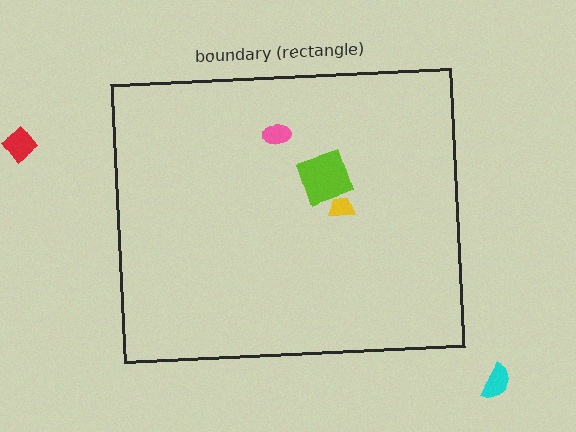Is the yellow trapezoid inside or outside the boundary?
Inside.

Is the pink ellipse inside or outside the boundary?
Inside.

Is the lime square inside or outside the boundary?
Inside.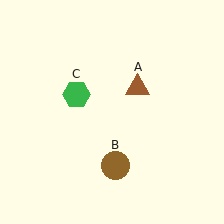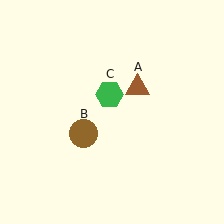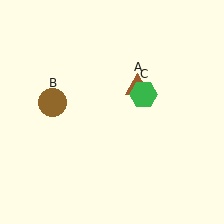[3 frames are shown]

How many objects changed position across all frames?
2 objects changed position: brown circle (object B), green hexagon (object C).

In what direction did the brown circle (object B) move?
The brown circle (object B) moved up and to the left.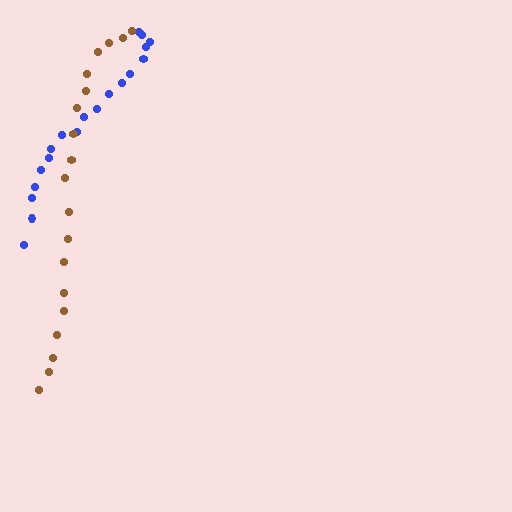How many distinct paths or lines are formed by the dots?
There are 2 distinct paths.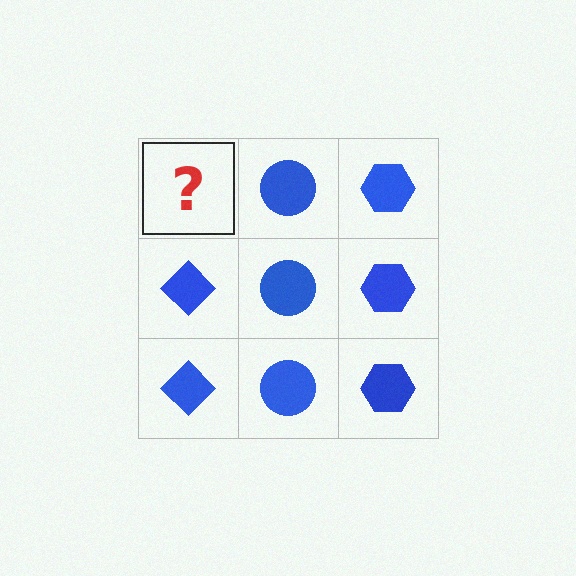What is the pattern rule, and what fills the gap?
The rule is that each column has a consistent shape. The gap should be filled with a blue diamond.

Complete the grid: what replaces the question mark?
The question mark should be replaced with a blue diamond.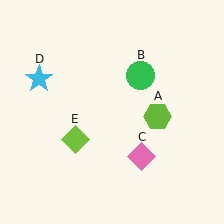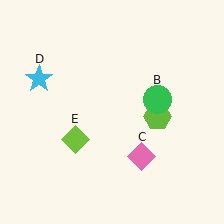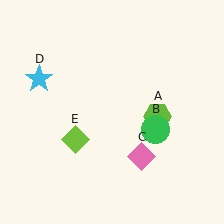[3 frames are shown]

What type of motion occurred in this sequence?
The green circle (object B) rotated clockwise around the center of the scene.